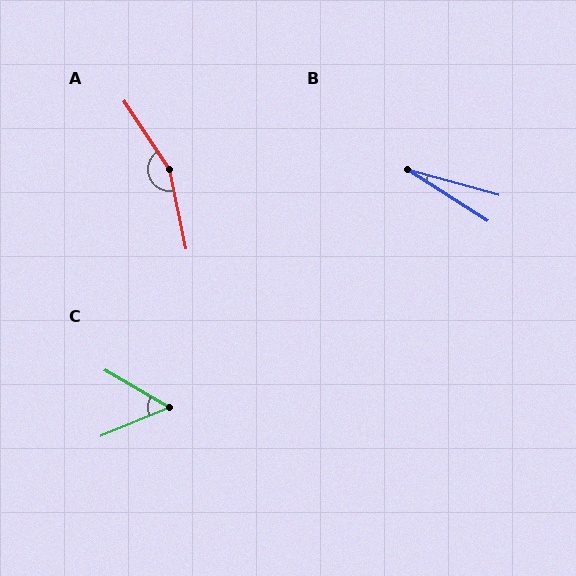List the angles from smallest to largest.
B (17°), C (53°), A (158°).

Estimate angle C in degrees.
Approximately 53 degrees.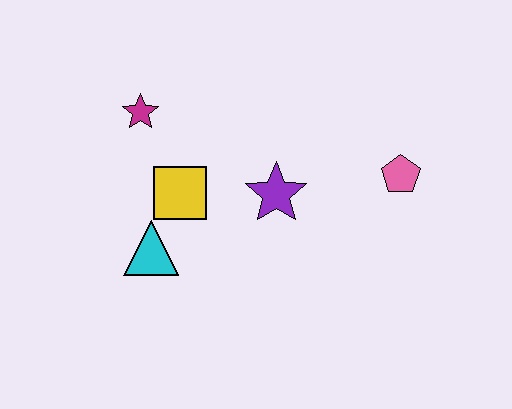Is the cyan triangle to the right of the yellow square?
No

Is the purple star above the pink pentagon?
No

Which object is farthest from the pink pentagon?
The magenta star is farthest from the pink pentagon.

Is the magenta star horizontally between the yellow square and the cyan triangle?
No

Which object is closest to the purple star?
The yellow square is closest to the purple star.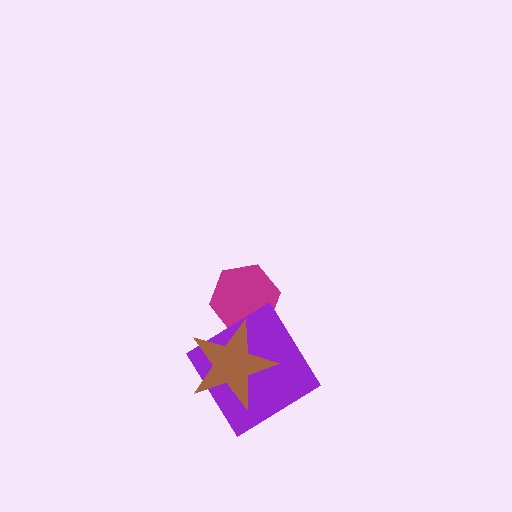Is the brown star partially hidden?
No, no other shape covers it.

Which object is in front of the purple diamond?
The brown star is in front of the purple diamond.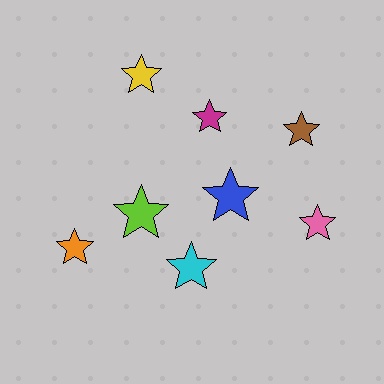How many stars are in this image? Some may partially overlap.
There are 8 stars.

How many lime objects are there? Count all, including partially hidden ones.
There is 1 lime object.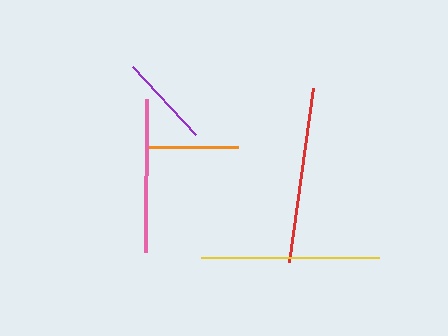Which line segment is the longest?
The yellow line is the longest at approximately 178 pixels.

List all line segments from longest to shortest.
From longest to shortest: yellow, red, pink, purple, orange.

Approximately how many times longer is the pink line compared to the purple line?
The pink line is approximately 1.7 times the length of the purple line.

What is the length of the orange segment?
The orange segment is approximately 89 pixels long.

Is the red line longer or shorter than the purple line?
The red line is longer than the purple line.